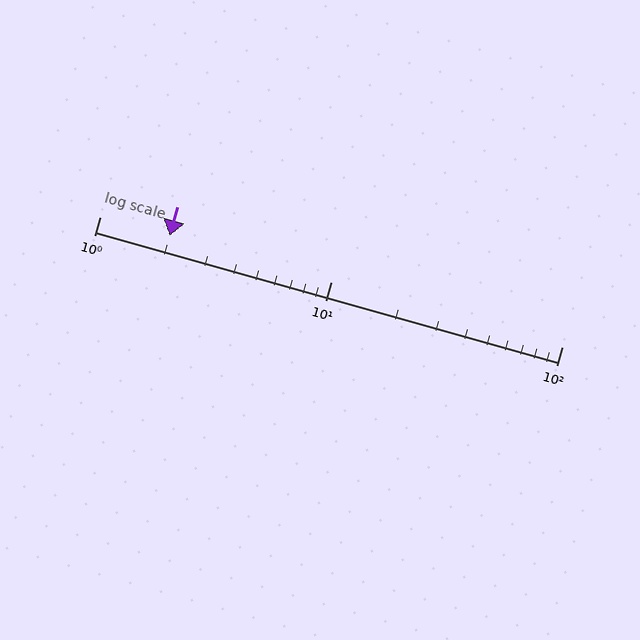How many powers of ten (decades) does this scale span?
The scale spans 2 decades, from 1 to 100.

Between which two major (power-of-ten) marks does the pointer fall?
The pointer is between 1 and 10.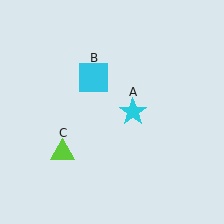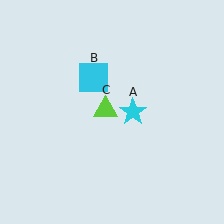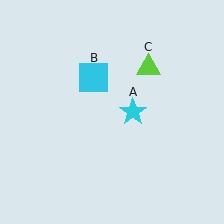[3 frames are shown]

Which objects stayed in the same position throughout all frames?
Cyan star (object A) and cyan square (object B) remained stationary.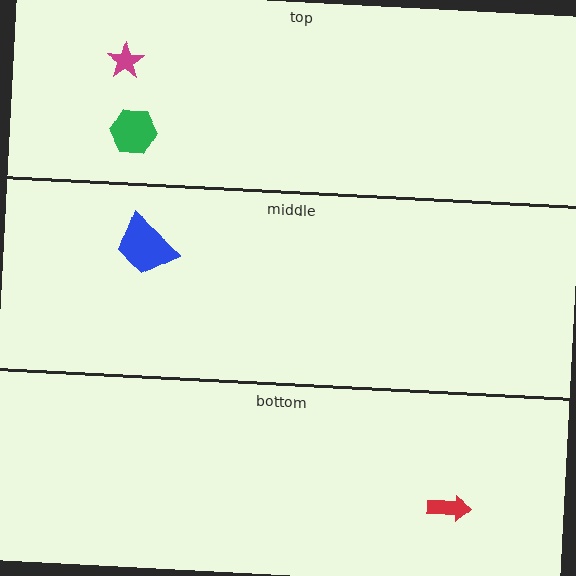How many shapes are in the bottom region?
1.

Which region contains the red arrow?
The bottom region.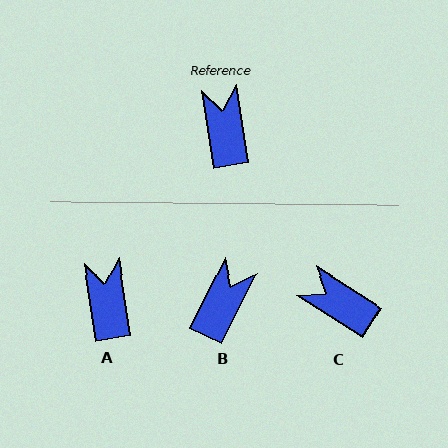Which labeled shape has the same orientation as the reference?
A.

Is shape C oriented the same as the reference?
No, it is off by about 49 degrees.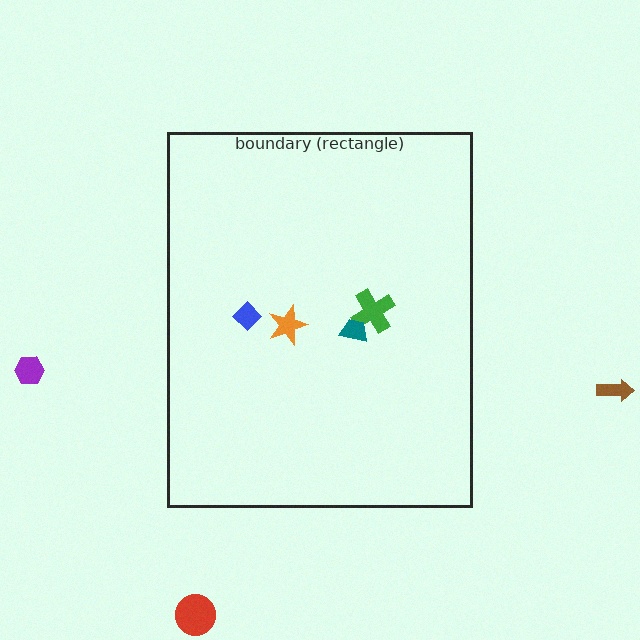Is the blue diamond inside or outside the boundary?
Inside.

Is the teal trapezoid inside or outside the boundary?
Inside.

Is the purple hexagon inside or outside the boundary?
Outside.